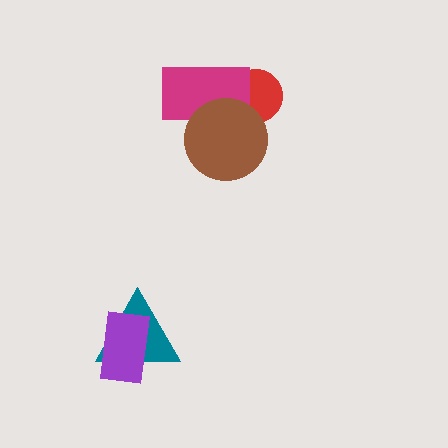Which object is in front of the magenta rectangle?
The brown circle is in front of the magenta rectangle.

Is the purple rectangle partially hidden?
No, no other shape covers it.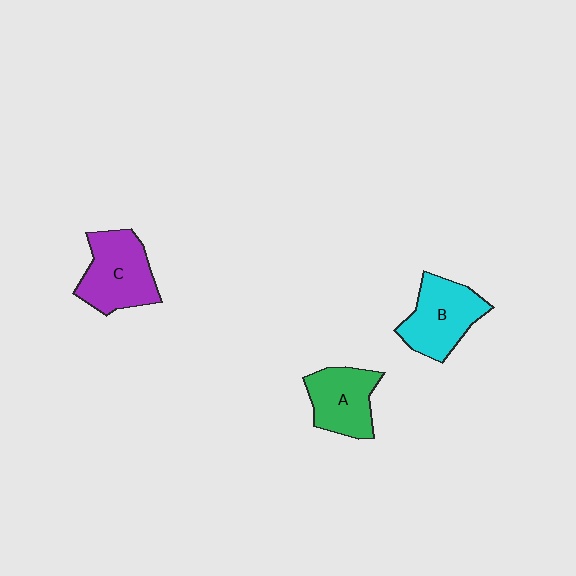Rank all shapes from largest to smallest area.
From largest to smallest: C (purple), B (cyan), A (green).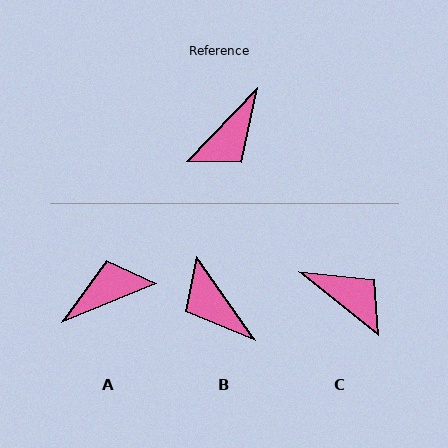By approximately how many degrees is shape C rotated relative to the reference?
Approximately 95 degrees counter-clockwise.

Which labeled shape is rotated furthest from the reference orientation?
A, about 156 degrees away.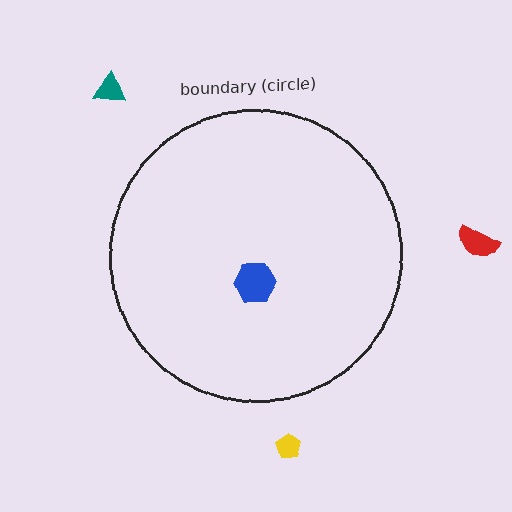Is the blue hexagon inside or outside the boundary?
Inside.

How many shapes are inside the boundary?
1 inside, 3 outside.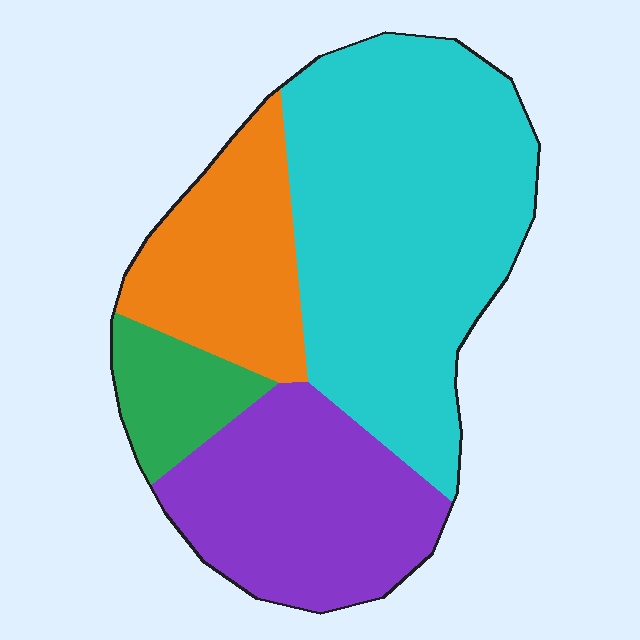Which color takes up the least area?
Green, at roughly 10%.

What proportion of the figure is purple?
Purple covers 25% of the figure.